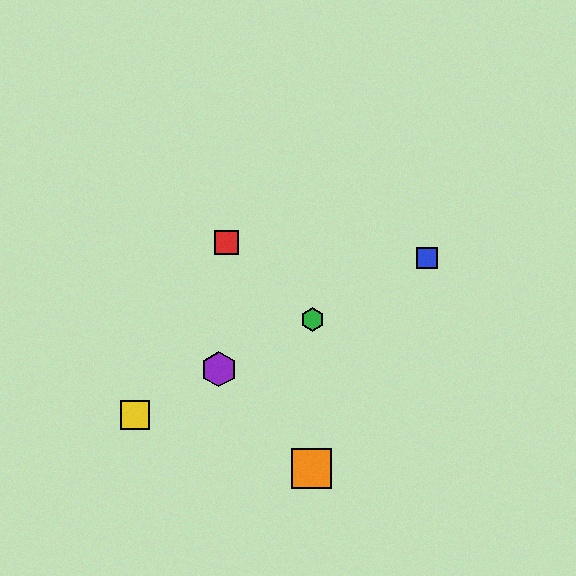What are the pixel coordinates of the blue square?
The blue square is at (427, 258).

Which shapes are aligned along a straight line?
The blue square, the green hexagon, the yellow square, the purple hexagon are aligned along a straight line.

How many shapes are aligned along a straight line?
4 shapes (the blue square, the green hexagon, the yellow square, the purple hexagon) are aligned along a straight line.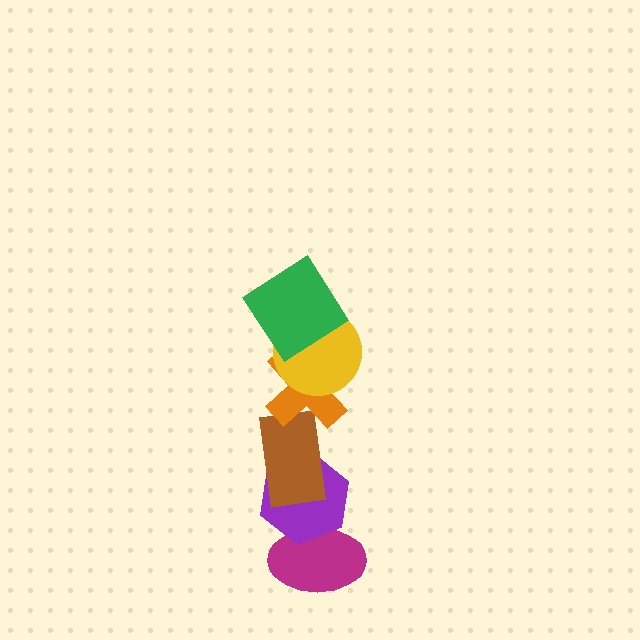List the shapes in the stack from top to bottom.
From top to bottom: the green diamond, the yellow circle, the orange cross, the brown rectangle, the purple hexagon, the magenta ellipse.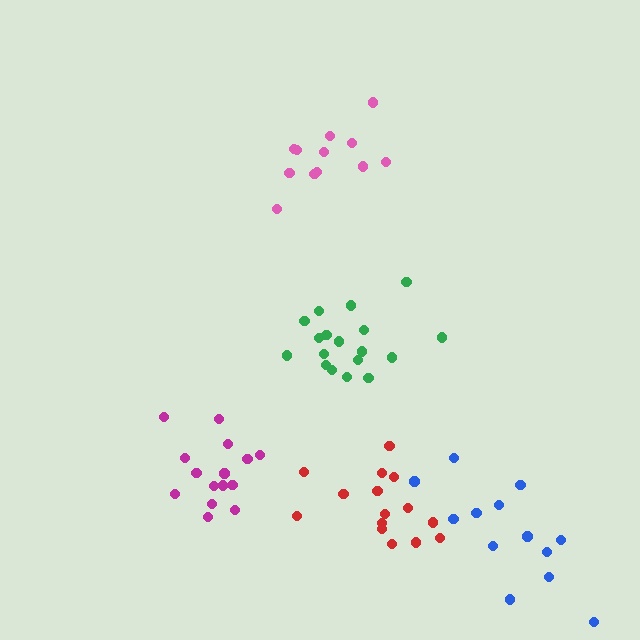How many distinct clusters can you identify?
There are 5 distinct clusters.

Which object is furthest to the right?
The blue cluster is rightmost.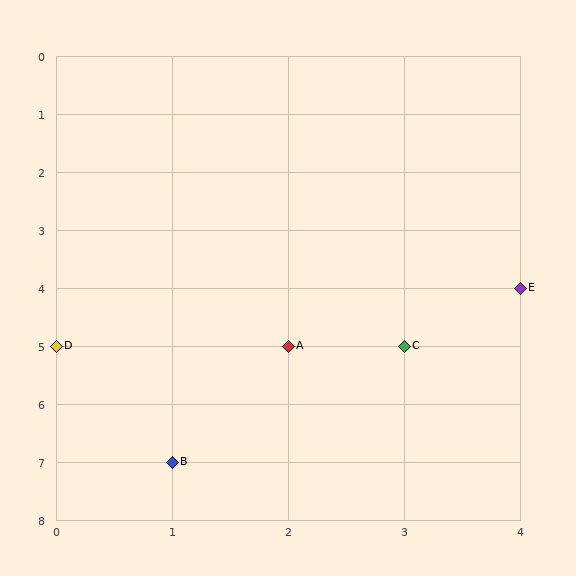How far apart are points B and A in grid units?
Points B and A are 1 column and 2 rows apart (about 2.2 grid units diagonally).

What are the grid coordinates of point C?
Point C is at grid coordinates (3, 5).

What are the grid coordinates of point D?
Point D is at grid coordinates (0, 5).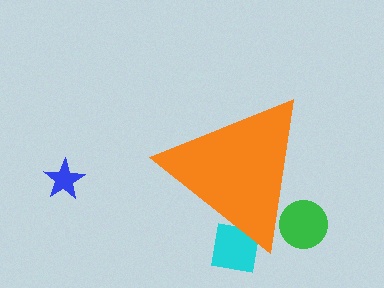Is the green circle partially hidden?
Yes, the green circle is partially hidden behind the orange triangle.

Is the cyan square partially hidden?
Yes, the cyan square is partially hidden behind the orange triangle.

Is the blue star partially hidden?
No, the blue star is fully visible.